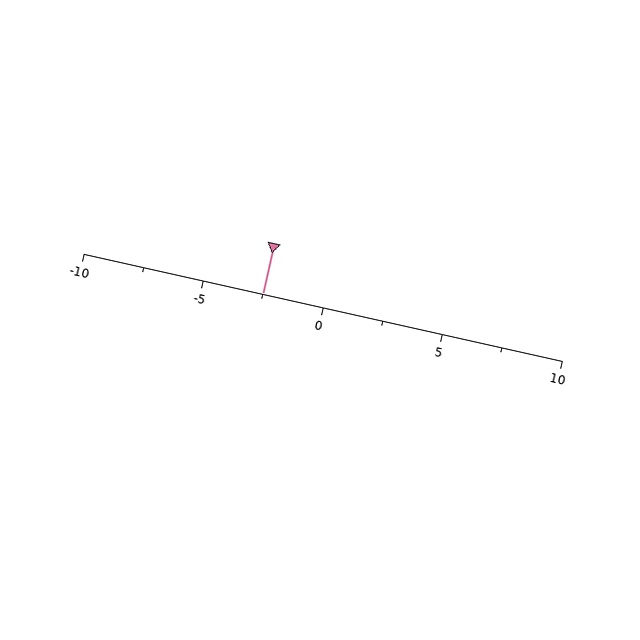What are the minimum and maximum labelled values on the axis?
The axis runs from -10 to 10.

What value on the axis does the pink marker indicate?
The marker indicates approximately -2.5.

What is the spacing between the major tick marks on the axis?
The major ticks are spaced 5 apart.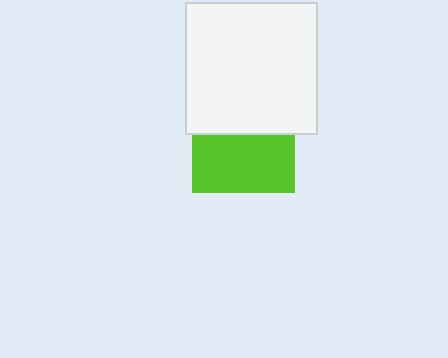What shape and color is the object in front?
The object in front is a white square.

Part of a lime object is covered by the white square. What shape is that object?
It is a square.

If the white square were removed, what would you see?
You would see the complete lime square.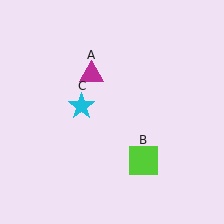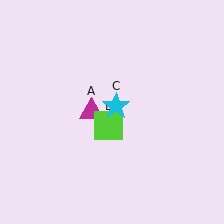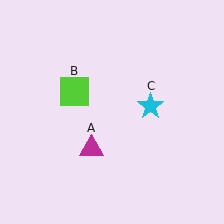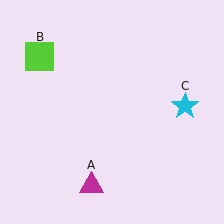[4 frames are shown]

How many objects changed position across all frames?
3 objects changed position: magenta triangle (object A), lime square (object B), cyan star (object C).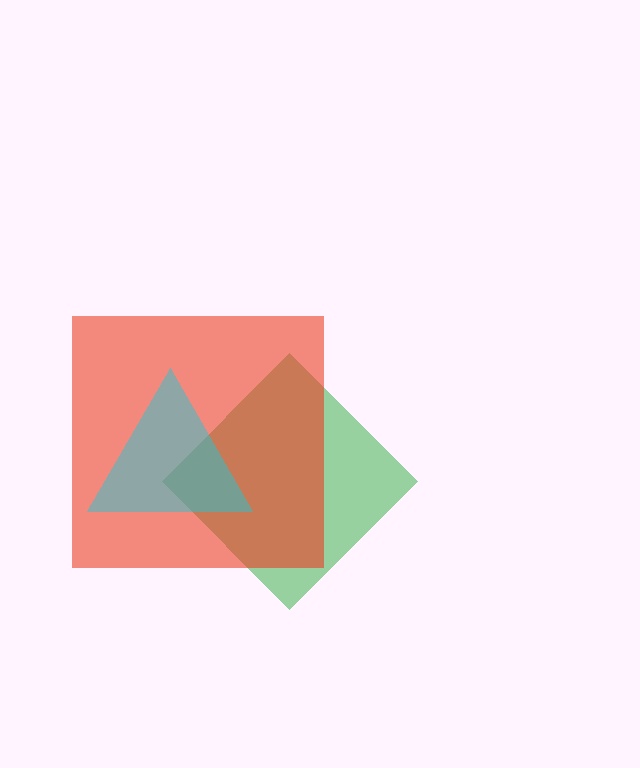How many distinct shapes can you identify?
There are 3 distinct shapes: a green diamond, a red square, a cyan triangle.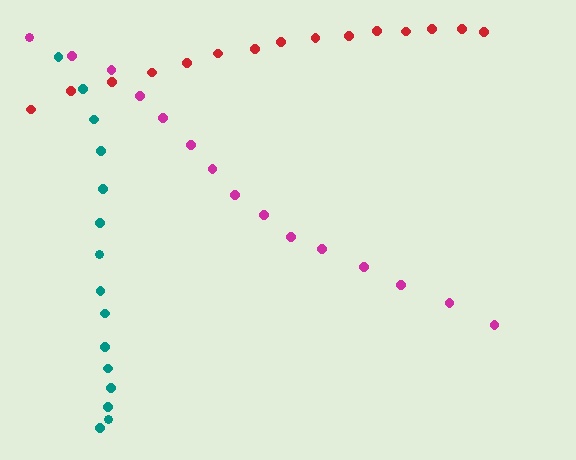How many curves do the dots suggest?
There are 3 distinct paths.